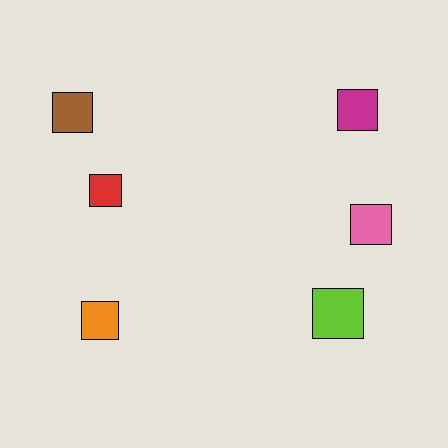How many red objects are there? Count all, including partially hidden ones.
There is 1 red object.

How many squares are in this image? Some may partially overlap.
There are 6 squares.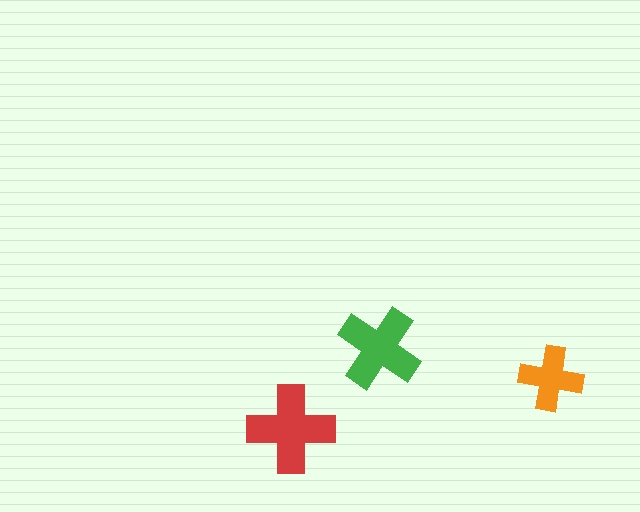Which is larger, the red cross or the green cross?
The red one.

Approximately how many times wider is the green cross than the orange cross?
About 1.5 times wider.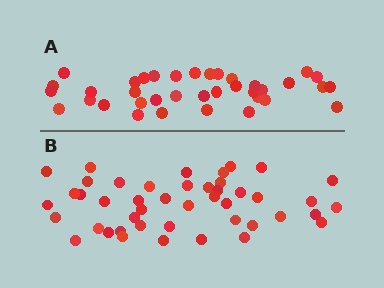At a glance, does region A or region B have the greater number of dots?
Region B (the bottom region) has more dots.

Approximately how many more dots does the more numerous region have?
Region B has roughly 8 or so more dots than region A.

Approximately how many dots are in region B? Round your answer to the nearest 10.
About 40 dots. (The exact count is 45, which rounds to 40.)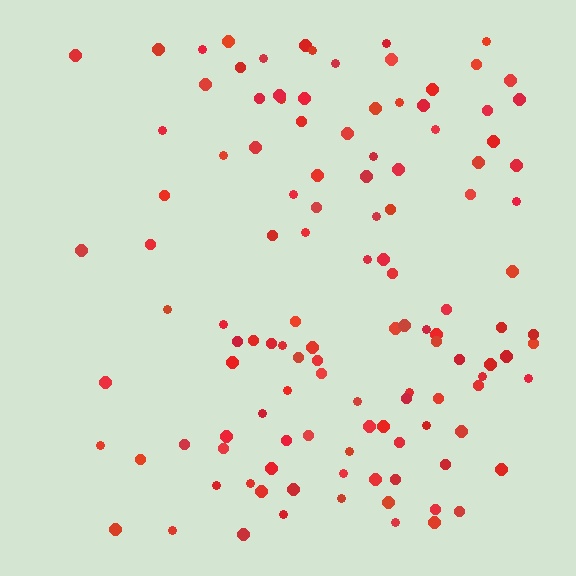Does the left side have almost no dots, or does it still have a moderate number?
Still a moderate number, just noticeably fewer than the right.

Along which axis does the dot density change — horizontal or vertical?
Horizontal.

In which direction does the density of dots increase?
From left to right, with the right side densest.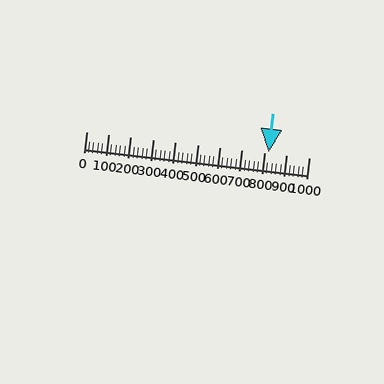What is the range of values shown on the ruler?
The ruler shows values from 0 to 1000.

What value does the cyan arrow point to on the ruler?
The cyan arrow points to approximately 820.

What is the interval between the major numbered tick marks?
The major tick marks are spaced 100 units apart.